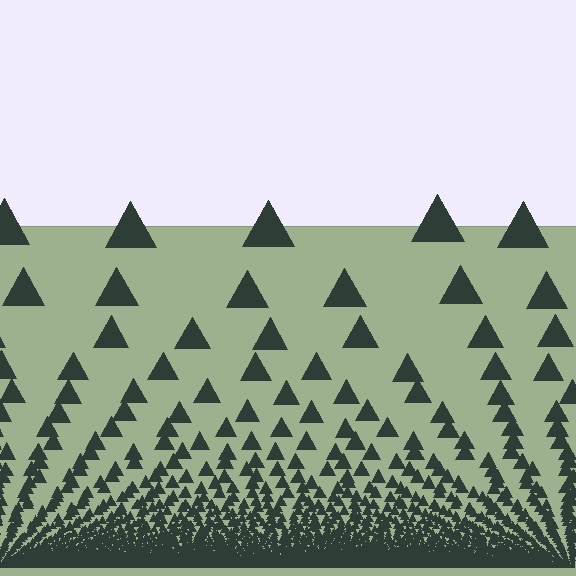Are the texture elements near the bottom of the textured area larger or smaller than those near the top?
Smaller. The gradient is inverted — elements near the bottom are smaller and denser.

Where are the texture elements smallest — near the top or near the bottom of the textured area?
Near the bottom.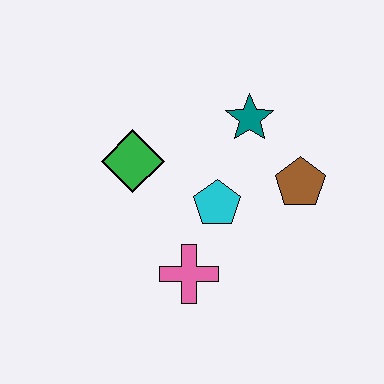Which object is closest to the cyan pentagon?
The pink cross is closest to the cyan pentagon.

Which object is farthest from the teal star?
The pink cross is farthest from the teal star.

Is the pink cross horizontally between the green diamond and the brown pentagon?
Yes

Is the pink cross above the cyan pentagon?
No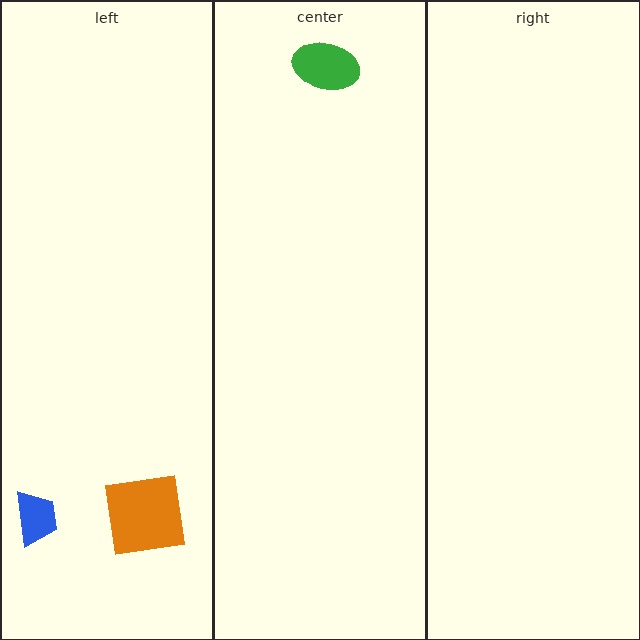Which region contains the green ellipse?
The center region.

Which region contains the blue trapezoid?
The left region.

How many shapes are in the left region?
2.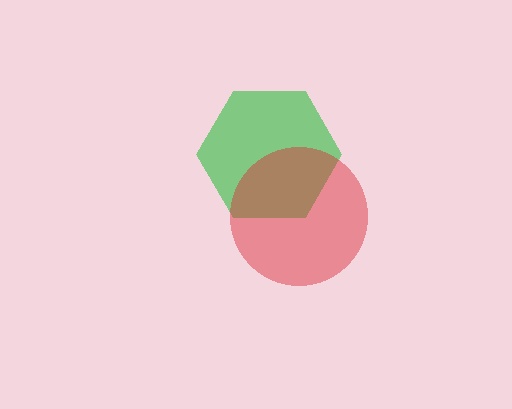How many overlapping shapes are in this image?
There are 2 overlapping shapes in the image.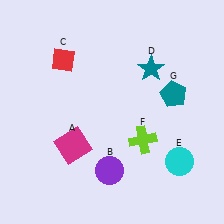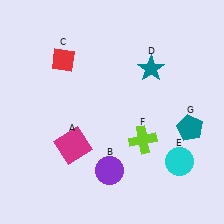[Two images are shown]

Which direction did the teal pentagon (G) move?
The teal pentagon (G) moved down.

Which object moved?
The teal pentagon (G) moved down.